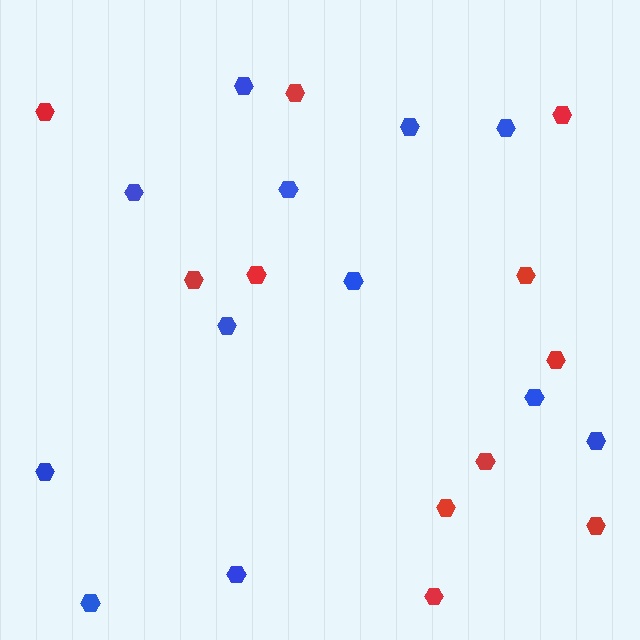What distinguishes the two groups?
There are 2 groups: one group of blue hexagons (12) and one group of red hexagons (11).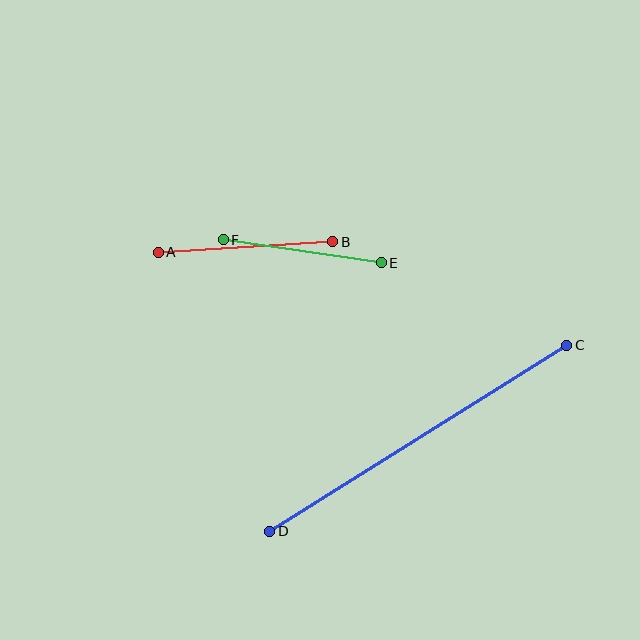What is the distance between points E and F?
The distance is approximately 160 pixels.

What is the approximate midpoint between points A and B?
The midpoint is at approximately (245, 247) pixels.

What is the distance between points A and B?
The distance is approximately 175 pixels.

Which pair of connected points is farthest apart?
Points C and D are farthest apart.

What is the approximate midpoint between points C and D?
The midpoint is at approximately (418, 438) pixels.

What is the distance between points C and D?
The distance is approximately 350 pixels.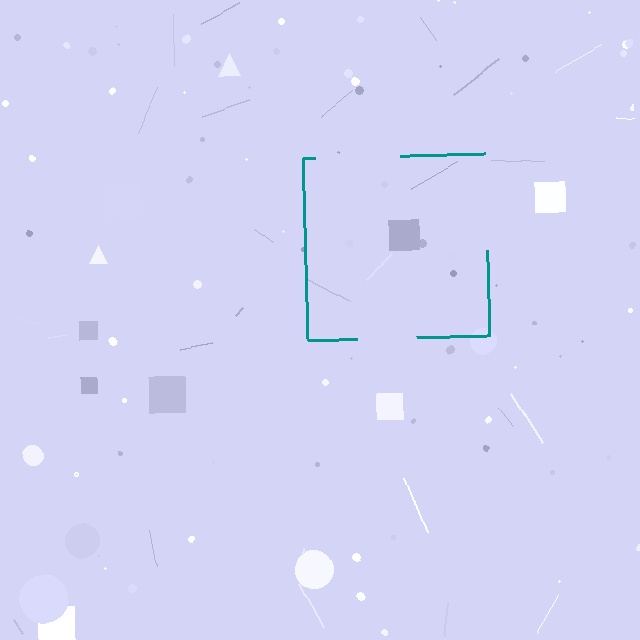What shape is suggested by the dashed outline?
The dashed outline suggests a square.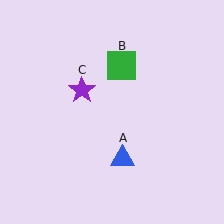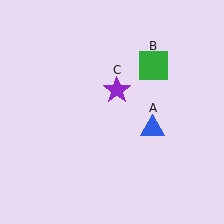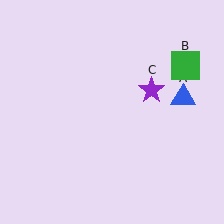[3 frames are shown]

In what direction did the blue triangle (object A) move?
The blue triangle (object A) moved up and to the right.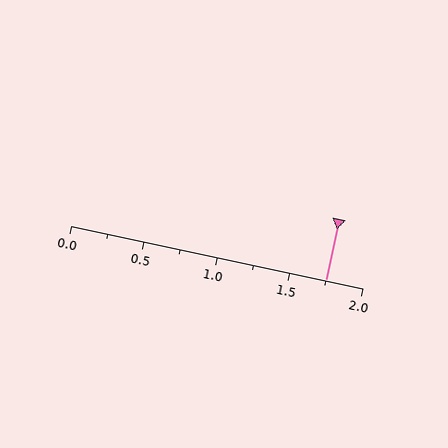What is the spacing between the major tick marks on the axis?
The major ticks are spaced 0.5 apart.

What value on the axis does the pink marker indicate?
The marker indicates approximately 1.75.